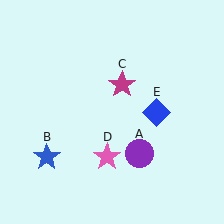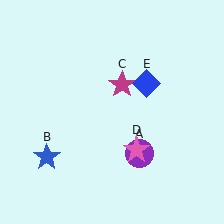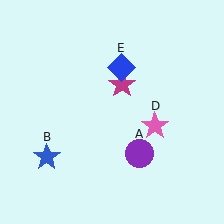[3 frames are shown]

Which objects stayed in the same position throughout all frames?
Purple circle (object A) and blue star (object B) and magenta star (object C) remained stationary.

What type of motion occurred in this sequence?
The pink star (object D), blue diamond (object E) rotated counterclockwise around the center of the scene.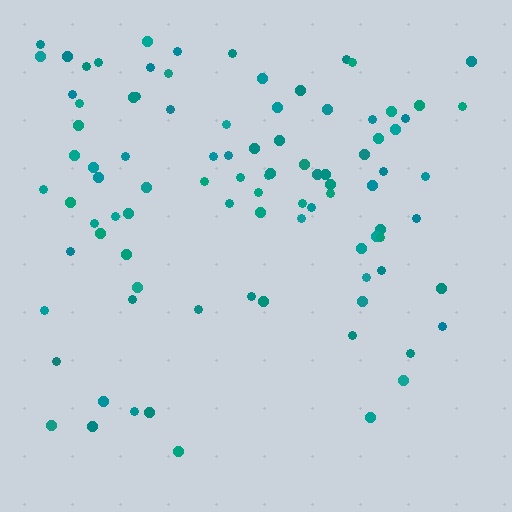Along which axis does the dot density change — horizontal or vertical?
Vertical.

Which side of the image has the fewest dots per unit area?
The bottom.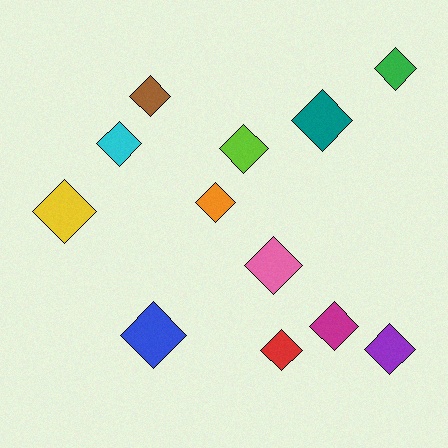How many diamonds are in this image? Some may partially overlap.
There are 12 diamonds.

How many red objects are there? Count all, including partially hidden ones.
There is 1 red object.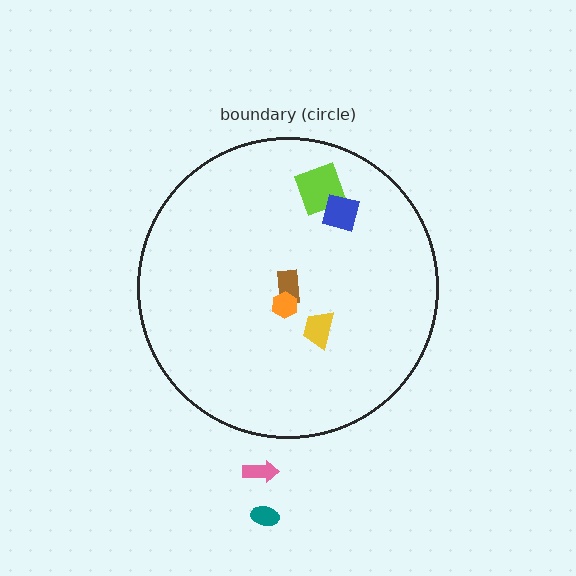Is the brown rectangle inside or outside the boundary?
Inside.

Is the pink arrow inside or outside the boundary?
Outside.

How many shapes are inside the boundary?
5 inside, 2 outside.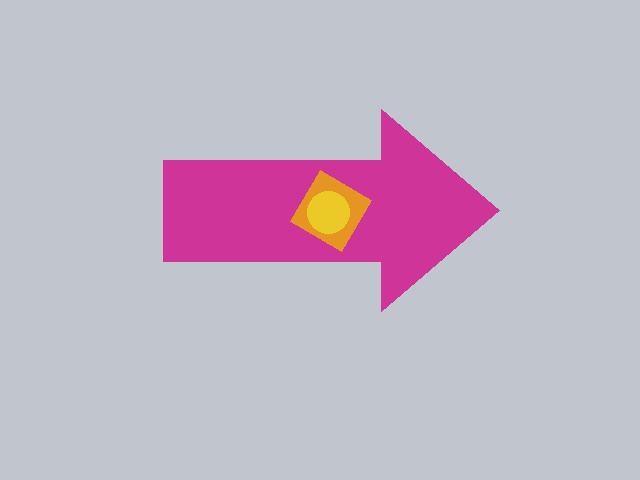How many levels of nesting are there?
3.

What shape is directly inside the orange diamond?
The yellow circle.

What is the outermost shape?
The magenta arrow.